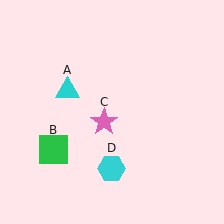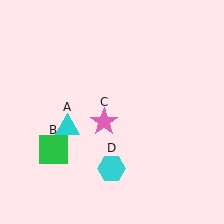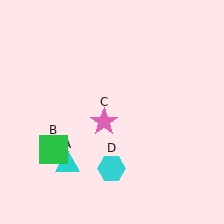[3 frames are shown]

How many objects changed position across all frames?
1 object changed position: cyan triangle (object A).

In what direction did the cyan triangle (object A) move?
The cyan triangle (object A) moved down.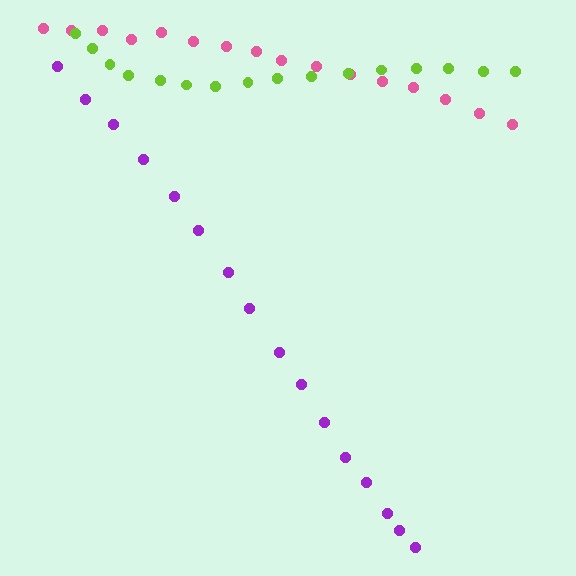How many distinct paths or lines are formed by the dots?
There are 3 distinct paths.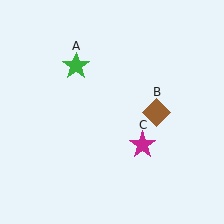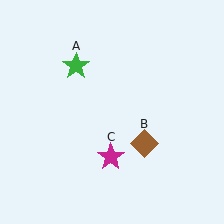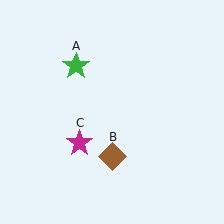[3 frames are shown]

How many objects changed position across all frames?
2 objects changed position: brown diamond (object B), magenta star (object C).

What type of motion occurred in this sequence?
The brown diamond (object B), magenta star (object C) rotated clockwise around the center of the scene.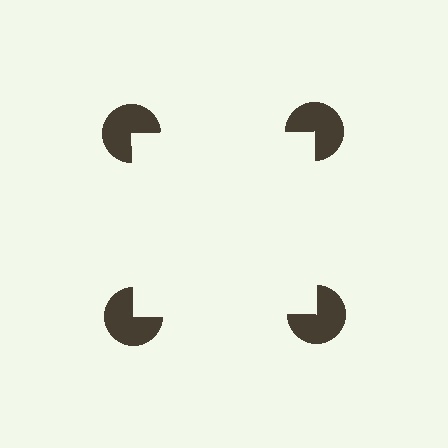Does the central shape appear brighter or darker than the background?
It typically appears slightly brighter than the background, even though no actual brightness change is drawn.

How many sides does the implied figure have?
4 sides.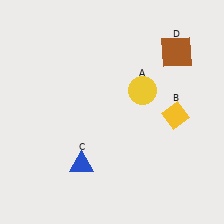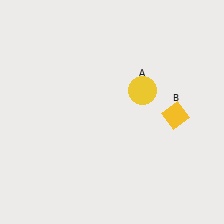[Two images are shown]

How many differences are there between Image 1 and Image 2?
There are 2 differences between the two images.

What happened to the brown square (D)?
The brown square (D) was removed in Image 2. It was in the top-right area of Image 1.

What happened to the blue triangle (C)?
The blue triangle (C) was removed in Image 2. It was in the bottom-left area of Image 1.